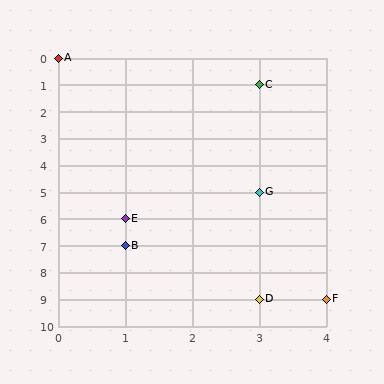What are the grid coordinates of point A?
Point A is at grid coordinates (0, 0).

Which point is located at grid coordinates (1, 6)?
Point E is at (1, 6).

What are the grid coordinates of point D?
Point D is at grid coordinates (3, 9).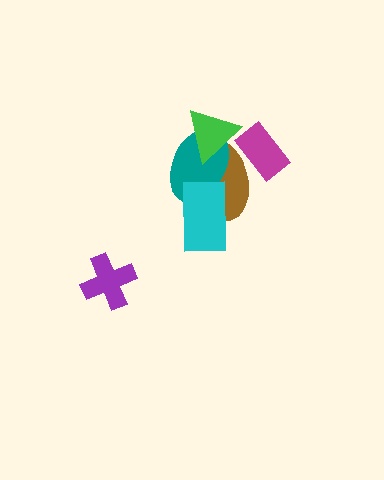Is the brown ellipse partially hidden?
Yes, it is partially covered by another shape.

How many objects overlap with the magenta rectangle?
1 object overlaps with the magenta rectangle.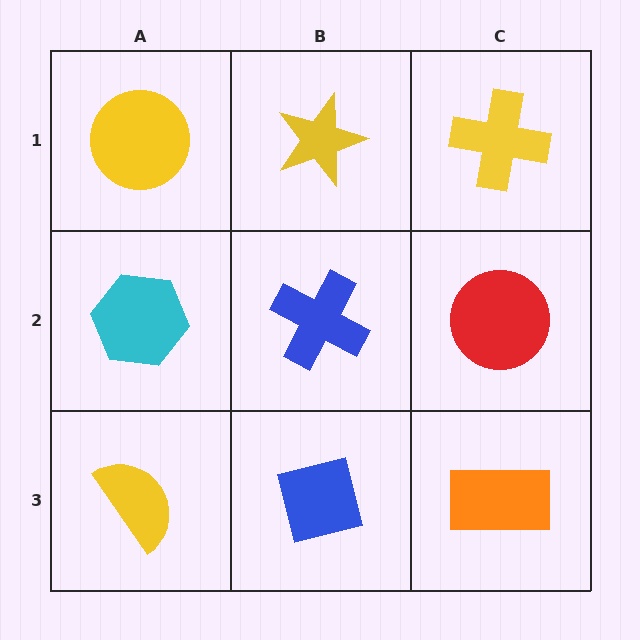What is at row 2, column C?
A red circle.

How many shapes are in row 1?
3 shapes.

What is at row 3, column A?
A yellow semicircle.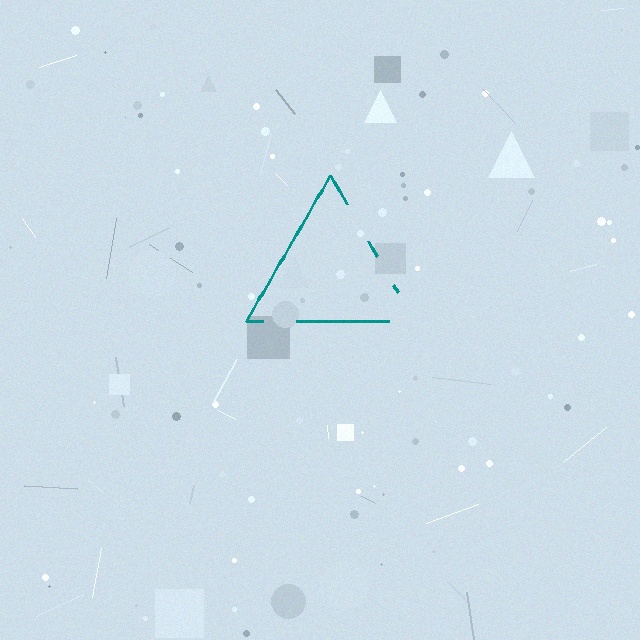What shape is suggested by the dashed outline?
The dashed outline suggests a triangle.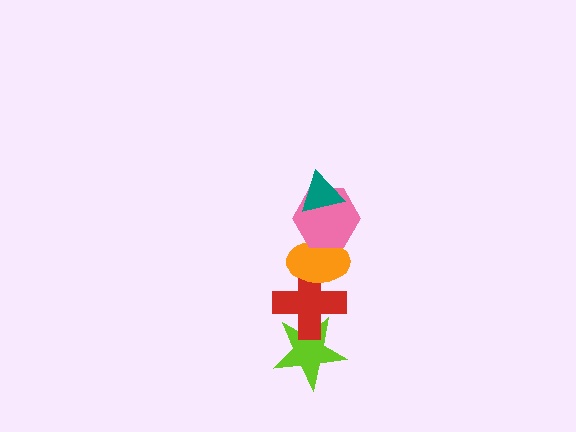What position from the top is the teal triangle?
The teal triangle is 1st from the top.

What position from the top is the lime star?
The lime star is 5th from the top.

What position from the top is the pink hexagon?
The pink hexagon is 2nd from the top.